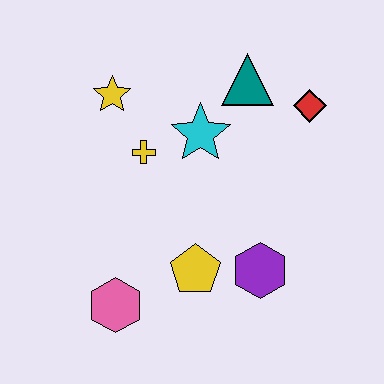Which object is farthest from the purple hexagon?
The yellow star is farthest from the purple hexagon.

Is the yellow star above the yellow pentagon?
Yes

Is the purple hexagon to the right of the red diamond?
No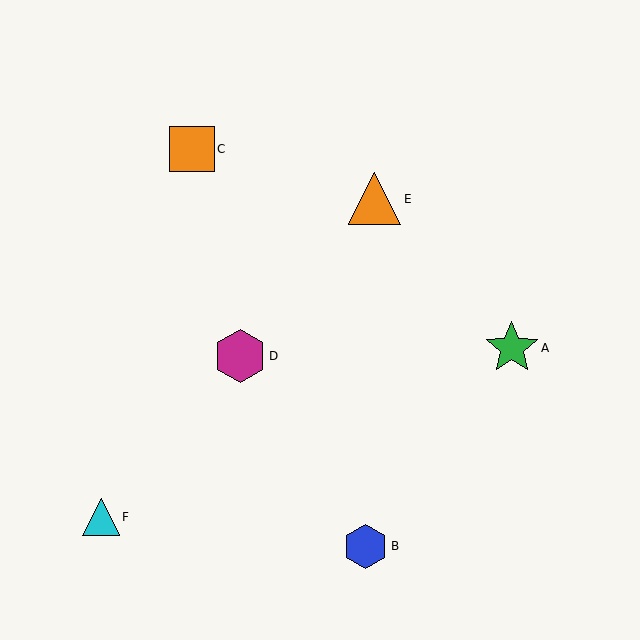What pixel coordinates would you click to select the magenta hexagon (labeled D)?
Click at (240, 356) to select the magenta hexagon D.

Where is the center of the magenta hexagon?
The center of the magenta hexagon is at (240, 356).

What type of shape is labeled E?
Shape E is an orange triangle.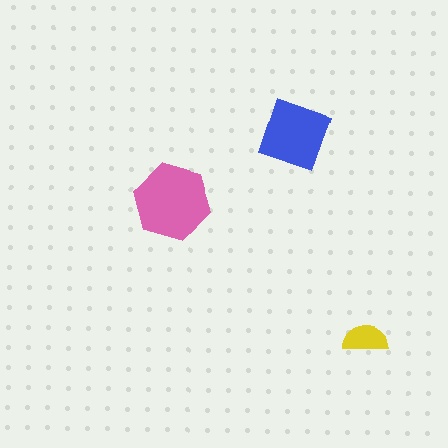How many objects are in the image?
There are 3 objects in the image.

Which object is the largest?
The pink hexagon.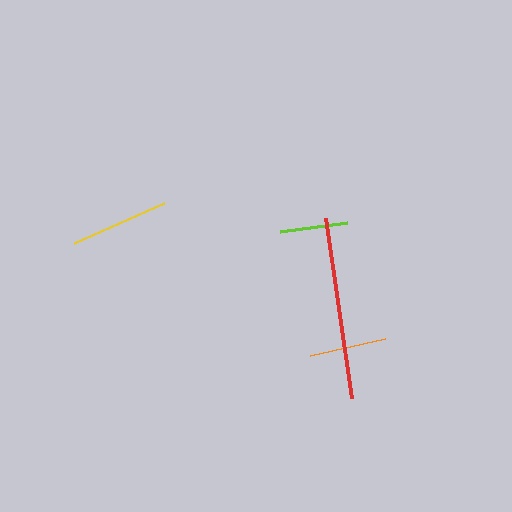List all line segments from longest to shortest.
From longest to shortest: red, yellow, orange, lime.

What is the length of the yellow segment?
The yellow segment is approximately 98 pixels long.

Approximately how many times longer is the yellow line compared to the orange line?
The yellow line is approximately 1.3 times the length of the orange line.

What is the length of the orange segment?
The orange segment is approximately 78 pixels long.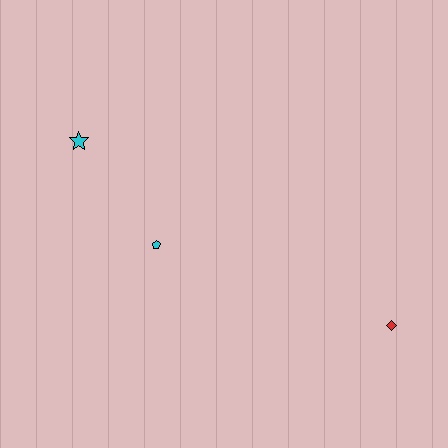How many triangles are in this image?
There are no triangles.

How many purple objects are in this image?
There are no purple objects.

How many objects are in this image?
There are 3 objects.